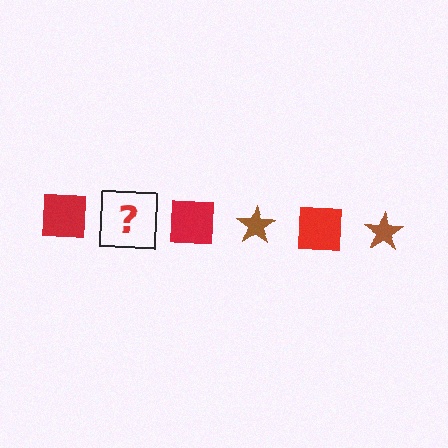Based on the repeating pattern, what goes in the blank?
The blank should be a brown star.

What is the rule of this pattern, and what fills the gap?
The rule is that the pattern alternates between red square and brown star. The gap should be filled with a brown star.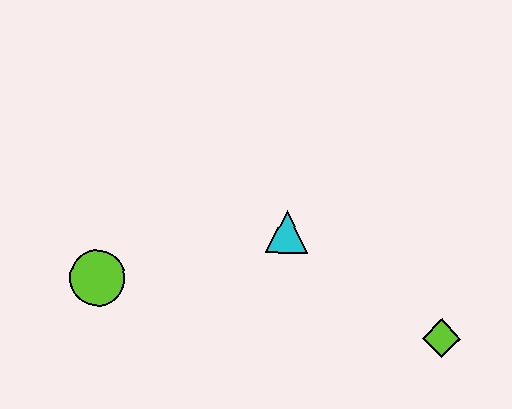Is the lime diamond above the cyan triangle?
No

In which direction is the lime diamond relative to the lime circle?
The lime diamond is to the right of the lime circle.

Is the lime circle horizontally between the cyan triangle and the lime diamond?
No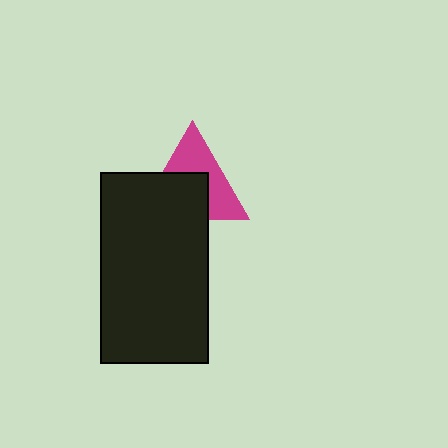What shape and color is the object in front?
The object in front is a black rectangle.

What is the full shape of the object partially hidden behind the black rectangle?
The partially hidden object is a magenta triangle.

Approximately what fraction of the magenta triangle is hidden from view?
Roughly 51% of the magenta triangle is hidden behind the black rectangle.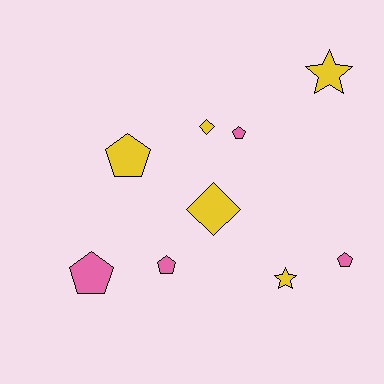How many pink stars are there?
There are no pink stars.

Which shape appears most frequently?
Pentagon, with 5 objects.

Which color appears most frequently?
Yellow, with 5 objects.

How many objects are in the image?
There are 9 objects.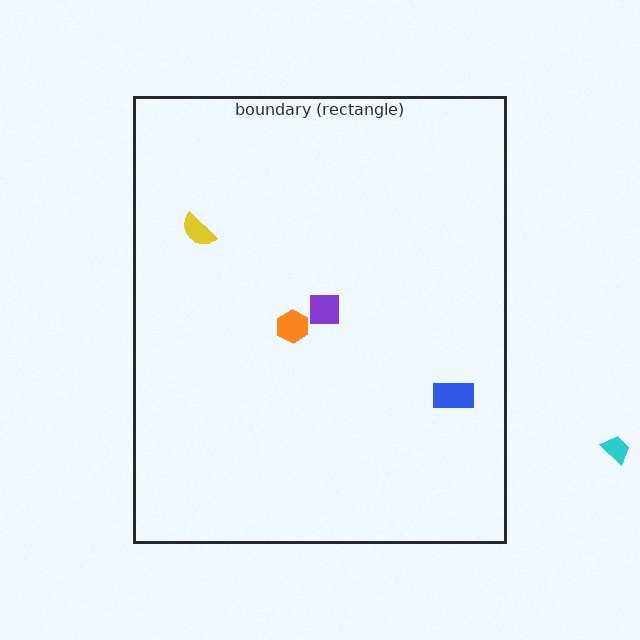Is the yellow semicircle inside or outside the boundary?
Inside.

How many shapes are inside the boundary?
4 inside, 1 outside.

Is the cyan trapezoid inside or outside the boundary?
Outside.